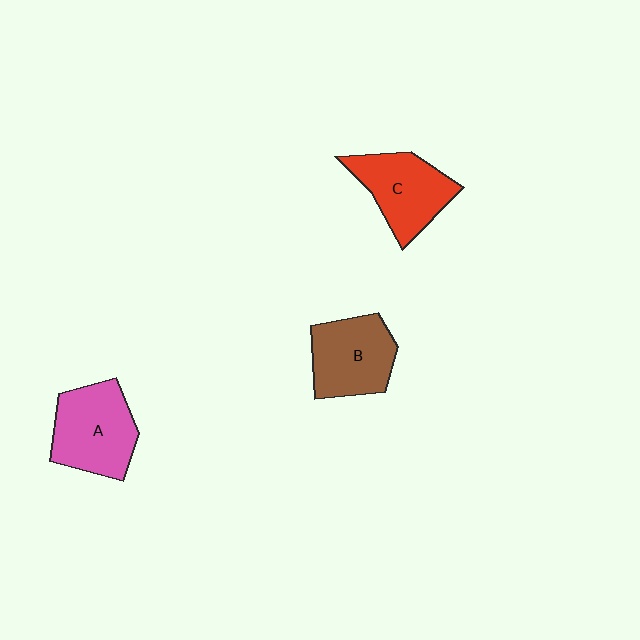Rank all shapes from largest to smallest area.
From largest to smallest: A (pink), C (red), B (brown).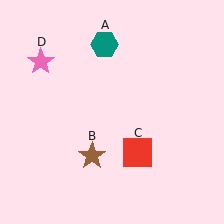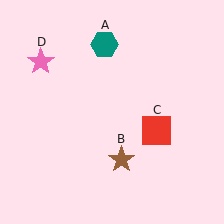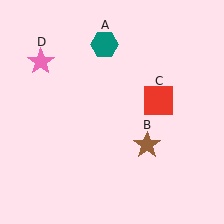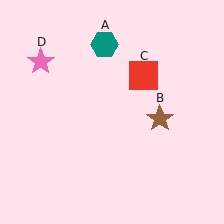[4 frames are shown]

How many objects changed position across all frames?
2 objects changed position: brown star (object B), red square (object C).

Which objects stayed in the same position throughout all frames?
Teal hexagon (object A) and pink star (object D) remained stationary.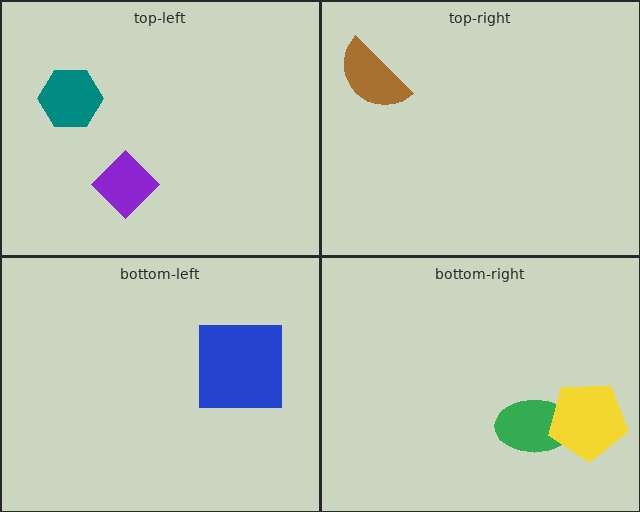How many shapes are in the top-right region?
1.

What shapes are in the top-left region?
The purple diamond, the teal hexagon.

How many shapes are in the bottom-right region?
2.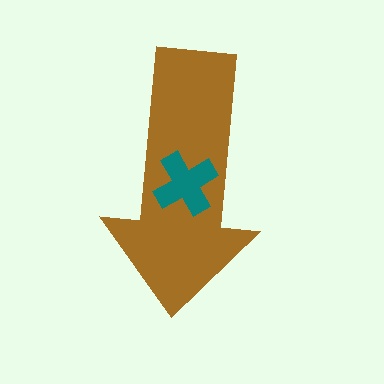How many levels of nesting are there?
2.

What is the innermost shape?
The teal cross.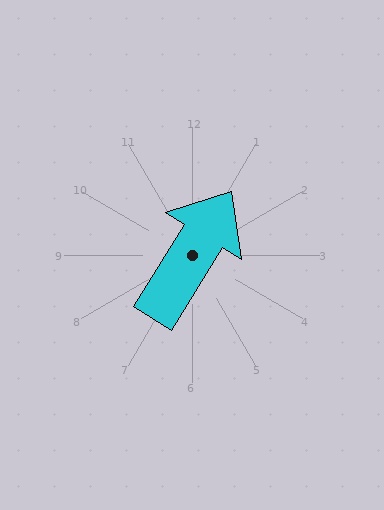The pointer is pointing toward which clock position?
Roughly 1 o'clock.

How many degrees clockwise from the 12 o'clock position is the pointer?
Approximately 32 degrees.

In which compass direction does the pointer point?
Northeast.